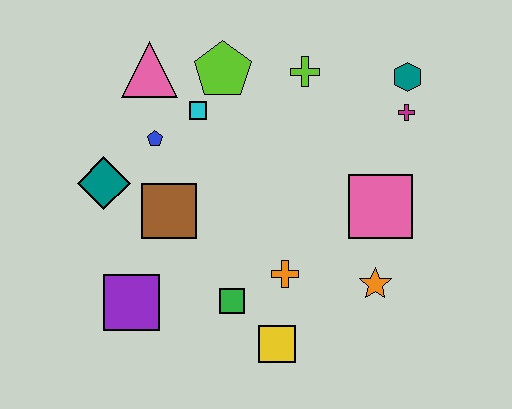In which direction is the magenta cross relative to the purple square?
The magenta cross is to the right of the purple square.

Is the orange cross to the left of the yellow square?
No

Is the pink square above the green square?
Yes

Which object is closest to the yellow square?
The green square is closest to the yellow square.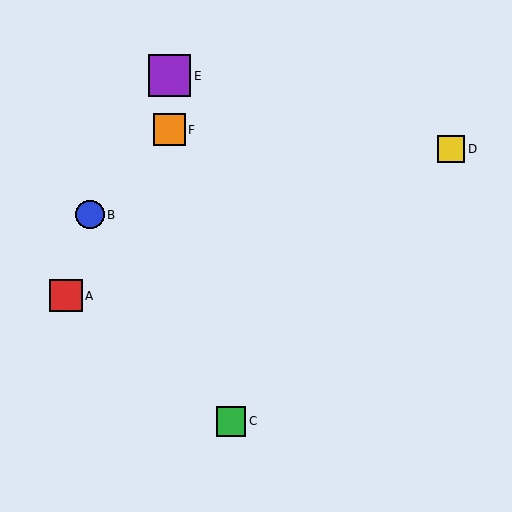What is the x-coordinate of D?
Object D is at x≈451.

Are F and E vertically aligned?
Yes, both are at x≈170.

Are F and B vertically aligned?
No, F is at x≈170 and B is at x≈90.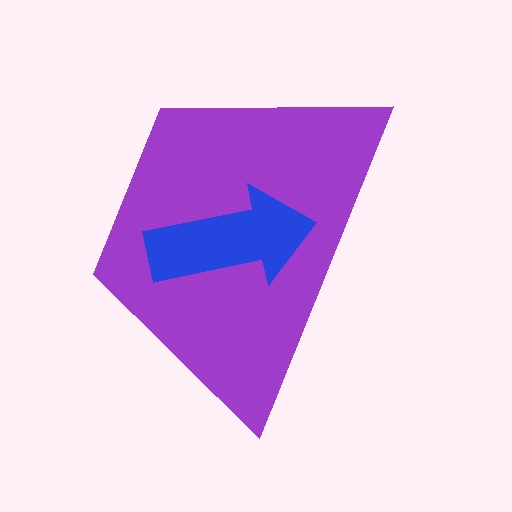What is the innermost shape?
The blue arrow.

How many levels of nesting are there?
2.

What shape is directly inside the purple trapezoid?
The blue arrow.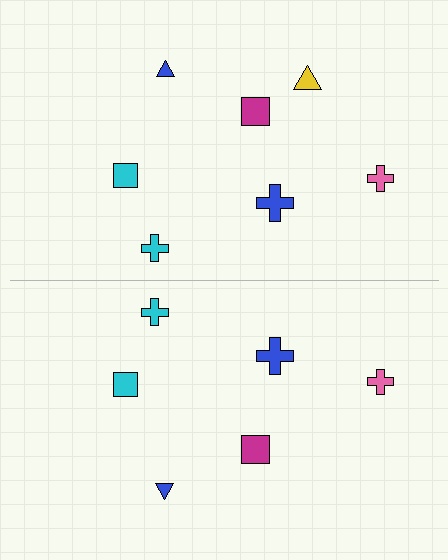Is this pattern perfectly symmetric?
No, the pattern is not perfectly symmetric. A yellow triangle is missing from the bottom side.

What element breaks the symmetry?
A yellow triangle is missing from the bottom side.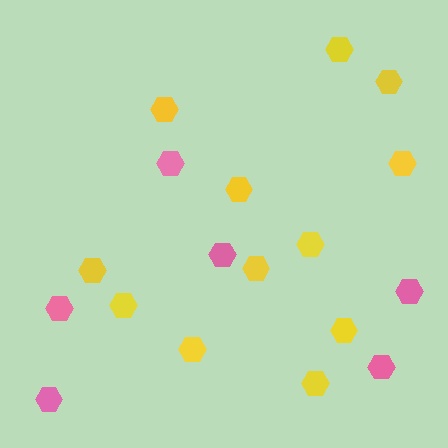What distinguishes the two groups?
There are 2 groups: one group of pink hexagons (6) and one group of yellow hexagons (12).